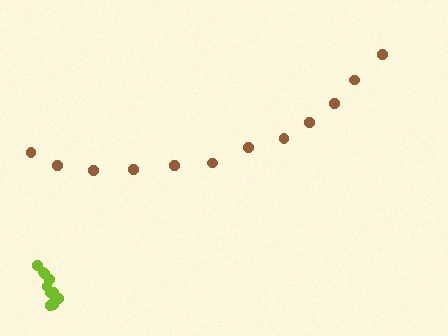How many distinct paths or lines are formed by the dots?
There are 2 distinct paths.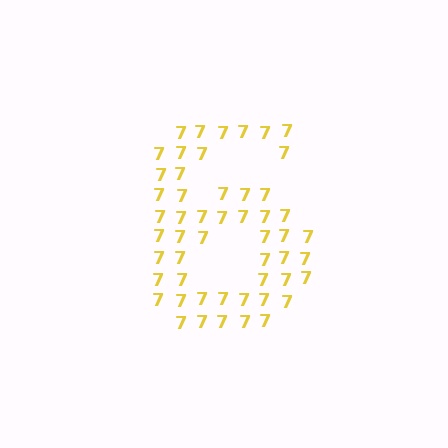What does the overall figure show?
The overall figure shows the digit 6.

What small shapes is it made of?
It is made of small digit 7's.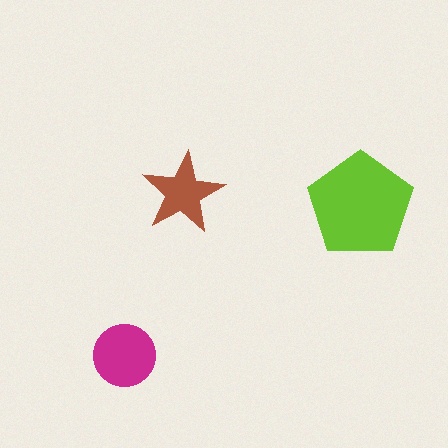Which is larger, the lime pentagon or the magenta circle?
The lime pentagon.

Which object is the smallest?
The brown star.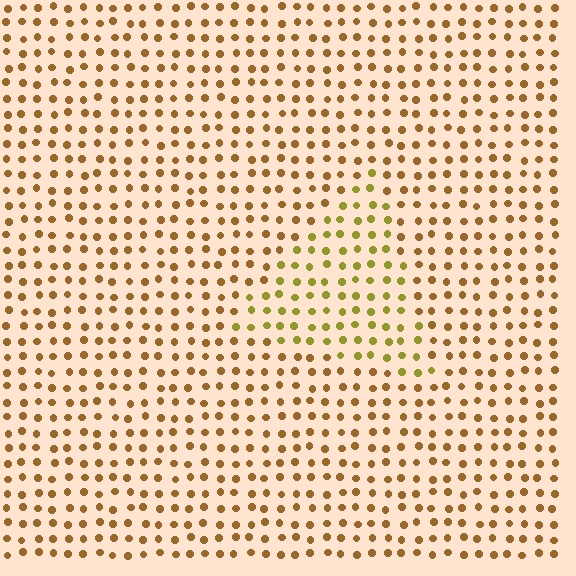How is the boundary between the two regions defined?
The boundary is defined purely by a slight shift in hue (about 32 degrees). Spacing, size, and orientation are identical on both sides.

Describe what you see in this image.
The image is filled with small brown elements in a uniform arrangement. A triangle-shaped region is visible where the elements are tinted to a slightly different hue, forming a subtle color boundary.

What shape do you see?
I see a triangle.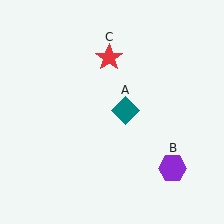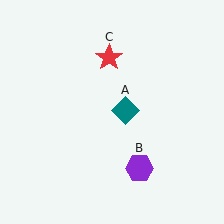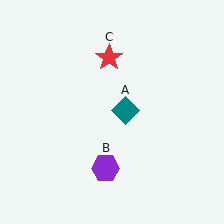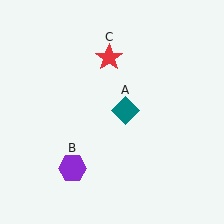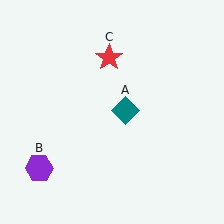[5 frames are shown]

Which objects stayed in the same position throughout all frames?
Teal diamond (object A) and red star (object C) remained stationary.